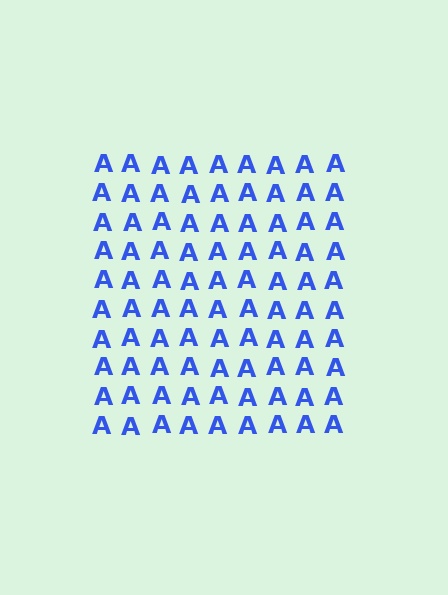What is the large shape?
The large shape is a square.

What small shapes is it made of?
It is made of small letter A's.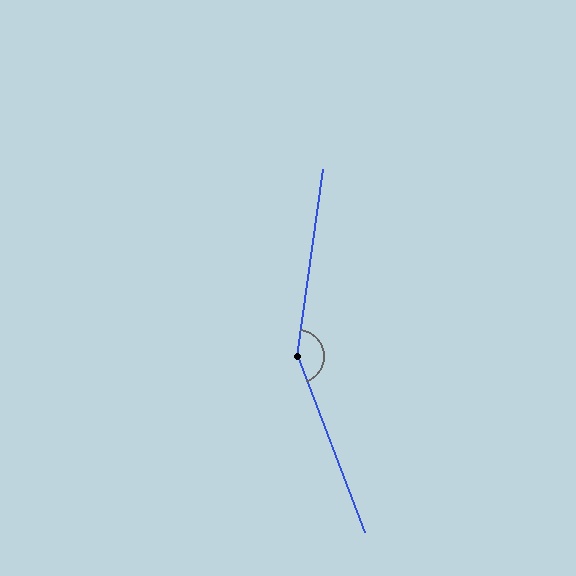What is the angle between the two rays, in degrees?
Approximately 151 degrees.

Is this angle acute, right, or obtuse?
It is obtuse.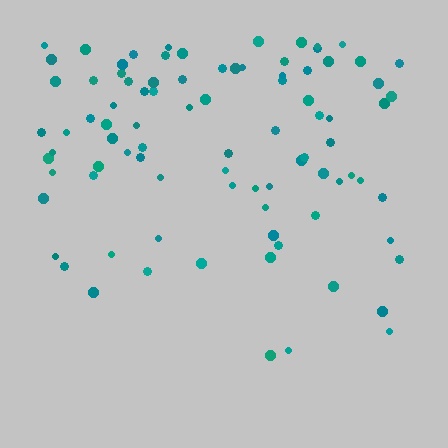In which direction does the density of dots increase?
From bottom to top, with the top side densest.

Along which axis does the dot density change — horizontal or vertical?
Vertical.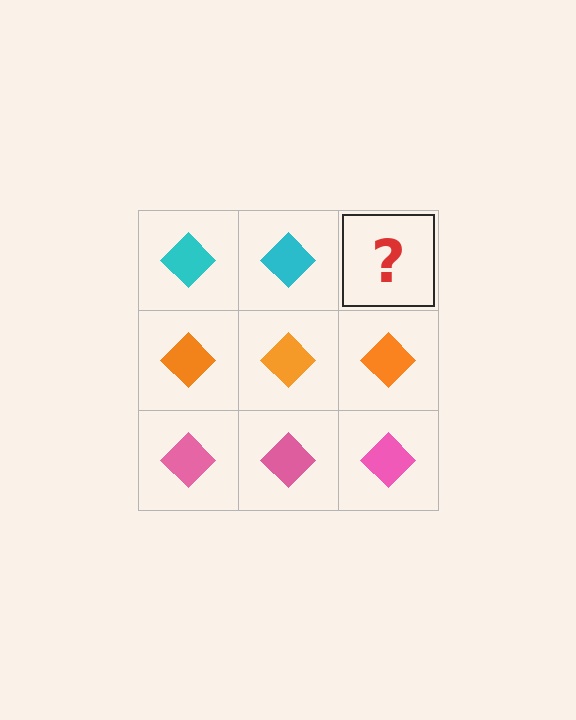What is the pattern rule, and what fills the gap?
The rule is that each row has a consistent color. The gap should be filled with a cyan diamond.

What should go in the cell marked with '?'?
The missing cell should contain a cyan diamond.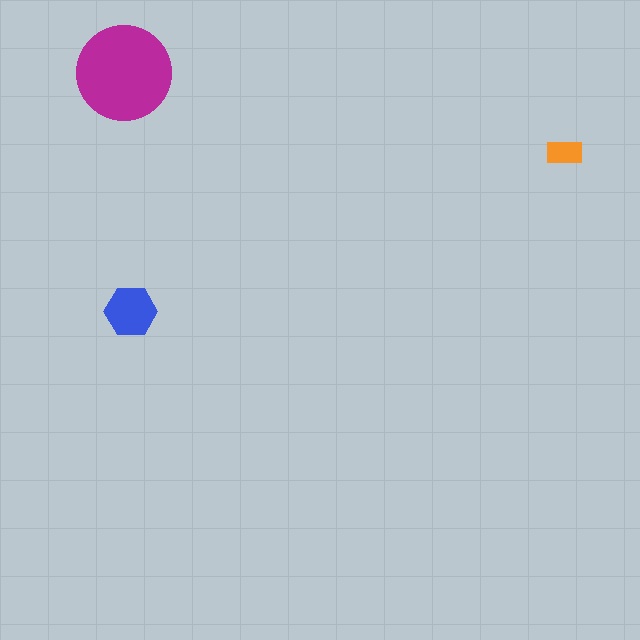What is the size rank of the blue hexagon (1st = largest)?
2nd.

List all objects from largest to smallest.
The magenta circle, the blue hexagon, the orange rectangle.